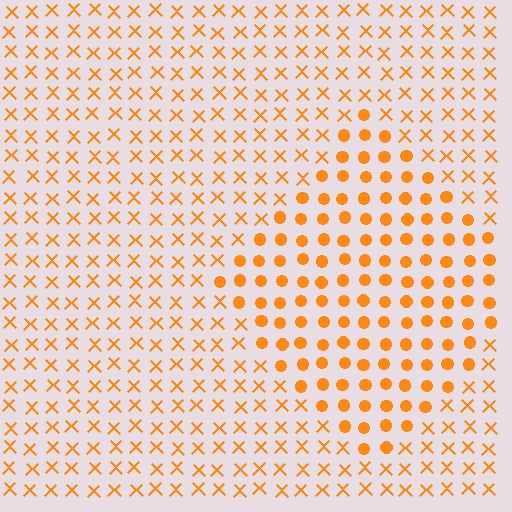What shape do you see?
I see a diamond.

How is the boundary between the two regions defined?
The boundary is defined by a change in element shape: circles inside vs. X marks outside. All elements share the same color and spacing.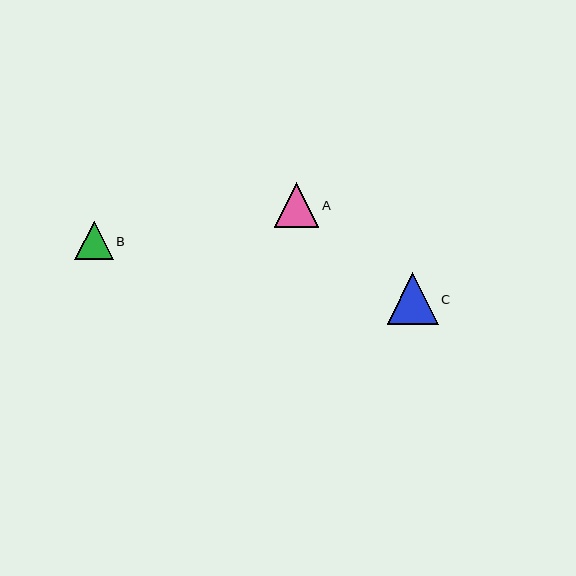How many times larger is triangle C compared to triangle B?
Triangle C is approximately 1.3 times the size of triangle B.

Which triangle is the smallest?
Triangle B is the smallest with a size of approximately 39 pixels.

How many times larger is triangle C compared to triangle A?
Triangle C is approximately 1.2 times the size of triangle A.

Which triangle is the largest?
Triangle C is the largest with a size of approximately 51 pixels.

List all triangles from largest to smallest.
From largest to smallest: C, A, B.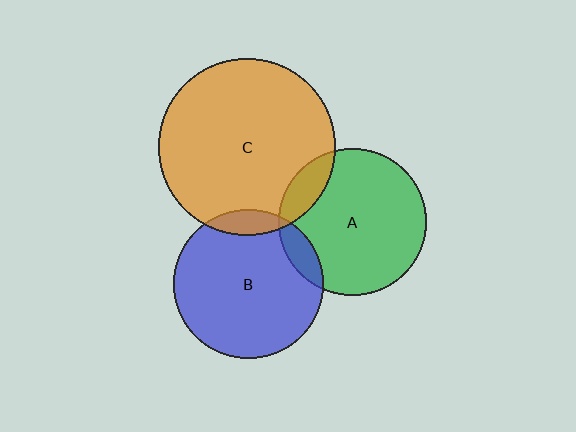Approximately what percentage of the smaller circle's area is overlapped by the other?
Approximately 15%.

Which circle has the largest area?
Circle C (orange).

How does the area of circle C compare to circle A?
Approximately 1.4 times.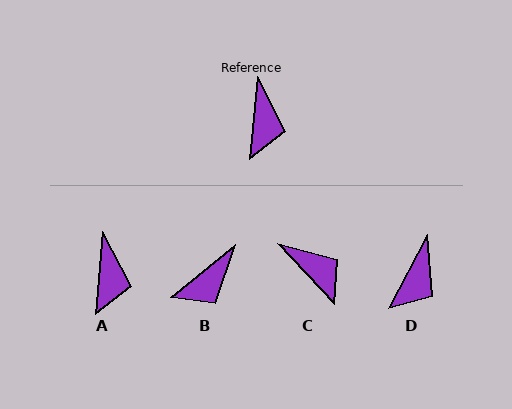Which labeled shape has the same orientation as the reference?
A.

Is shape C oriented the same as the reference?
No, it is off by about 48 degrees.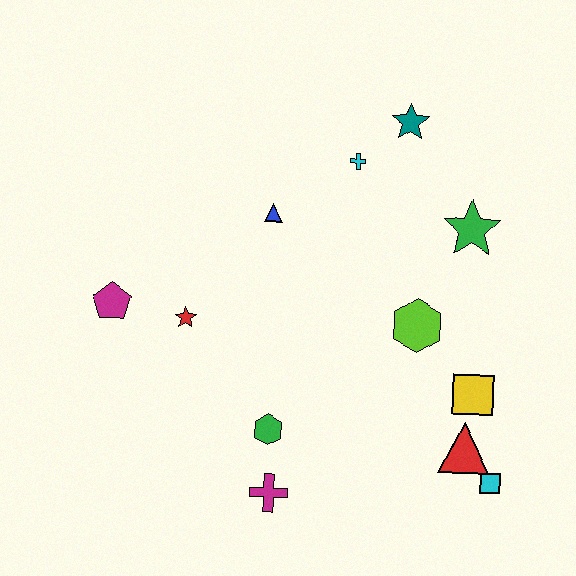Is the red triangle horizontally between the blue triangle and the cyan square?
Yes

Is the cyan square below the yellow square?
Yes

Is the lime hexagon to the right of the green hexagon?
Yes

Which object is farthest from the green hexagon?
The teal star is farthest from the green hexagon.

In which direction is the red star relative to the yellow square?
The red star is to the left of the yellow square.